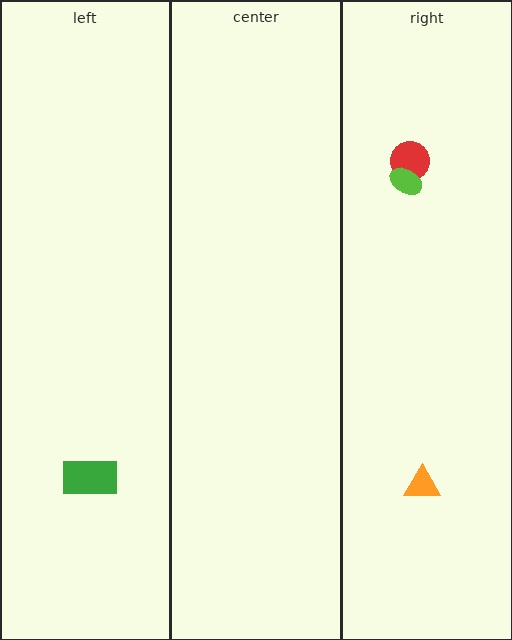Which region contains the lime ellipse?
The right region.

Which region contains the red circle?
The right region.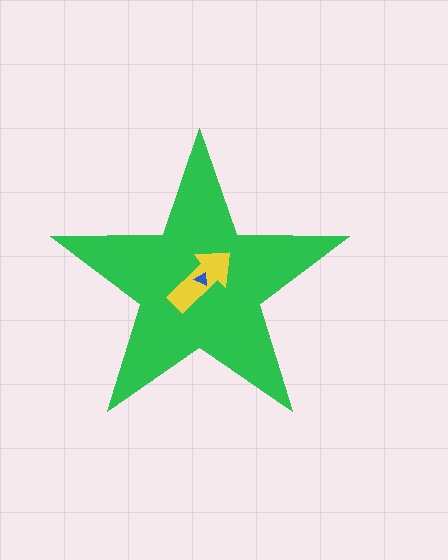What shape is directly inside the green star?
The yellow arrow.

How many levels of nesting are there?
3.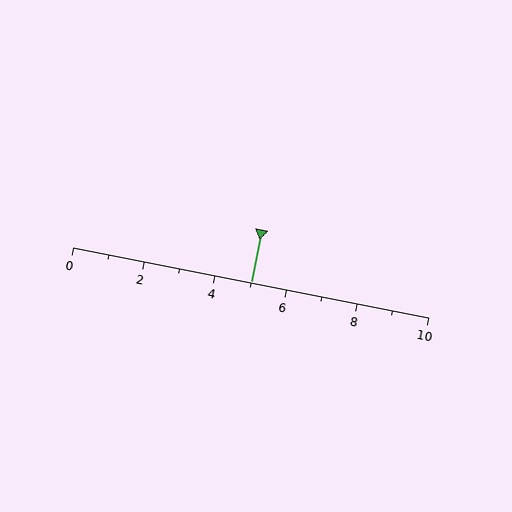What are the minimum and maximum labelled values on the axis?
The axis runs from 0 to 10.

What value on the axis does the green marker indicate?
The marker indicates approximately 5.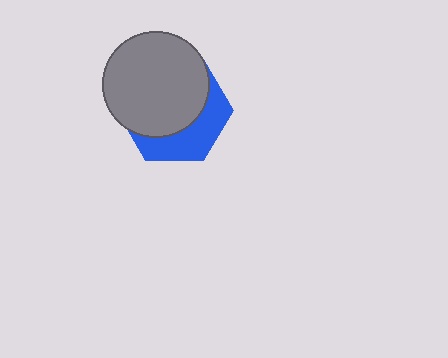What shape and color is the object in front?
The object in front is a gray circle.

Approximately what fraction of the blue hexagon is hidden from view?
Roughly 63% of the blue hexagon is hidden behind the gray circle.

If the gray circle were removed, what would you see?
You would see the complete blue hexagon.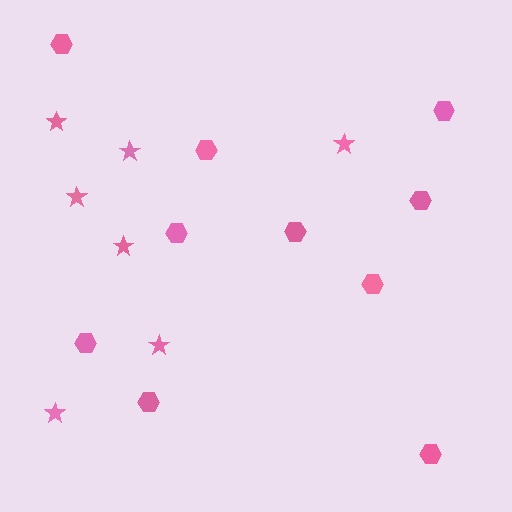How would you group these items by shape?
There are 2 groups: one group of stars (7) and one group of hexagons (10).